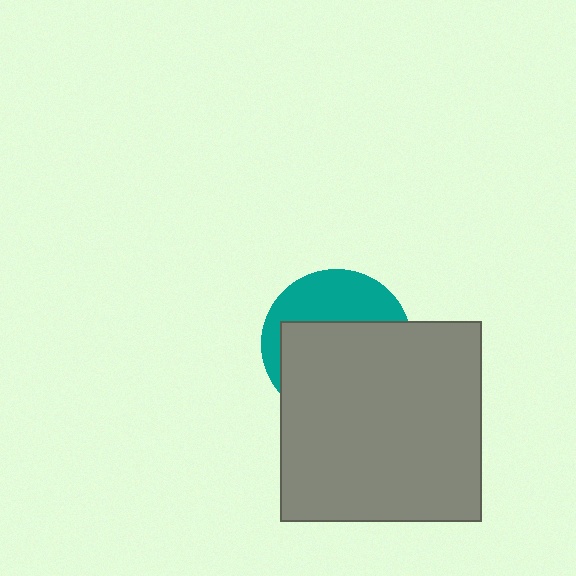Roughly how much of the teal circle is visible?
A small part of it is visible (roughly 37%).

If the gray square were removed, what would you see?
You would see the complete teal circle.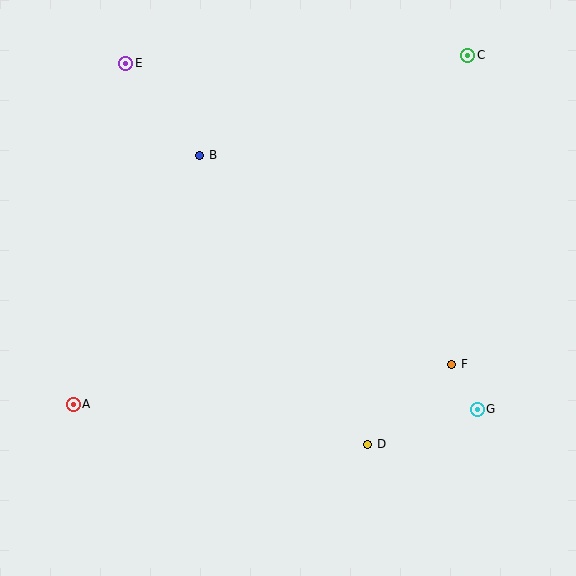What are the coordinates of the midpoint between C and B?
The midpoint between C and B is at (334, 105).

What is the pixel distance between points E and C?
The distance between E and C is 342 pixels.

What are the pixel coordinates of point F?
Point F is at (452, 364).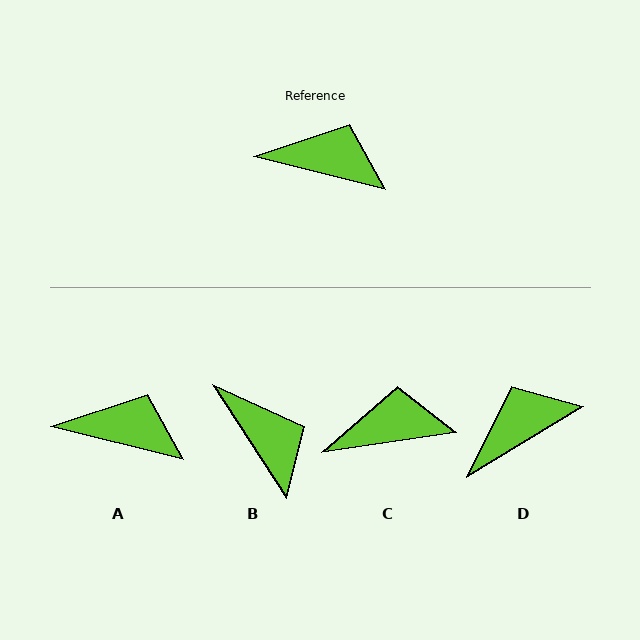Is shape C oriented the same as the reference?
No, it is off by about 23 degrees.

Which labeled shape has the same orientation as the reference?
A.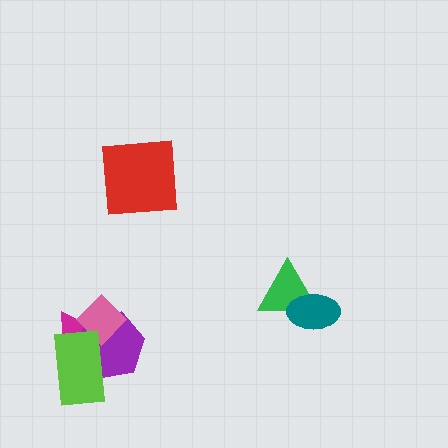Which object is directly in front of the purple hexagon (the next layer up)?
The pink diamond is directly in front of the purple hexagon.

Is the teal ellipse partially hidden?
No, no other shape covers it.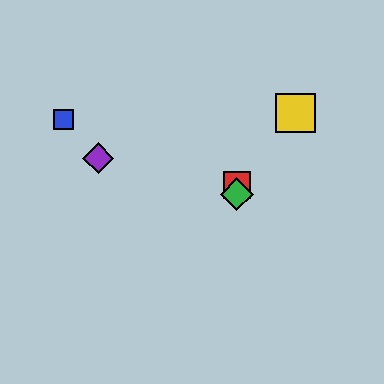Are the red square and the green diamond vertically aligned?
Yes, both are at x≈237.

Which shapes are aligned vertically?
The red square, the green diamond are aligned vertically.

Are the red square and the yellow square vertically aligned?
No, the red square is at x≈237 and the yellow square is at x≈296.